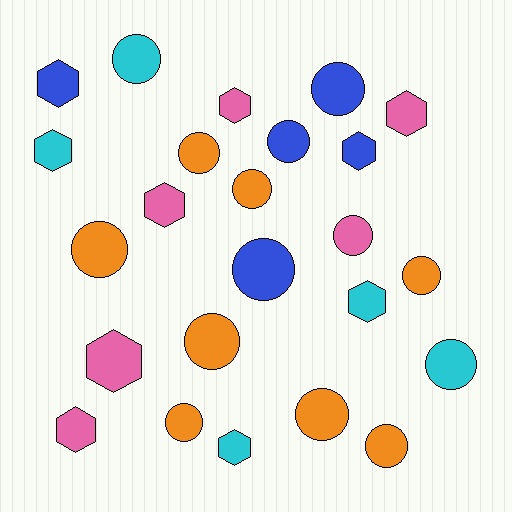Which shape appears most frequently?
Circle, with 14 objects.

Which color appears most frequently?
Orange, with 8 objects.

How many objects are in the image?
There are 24 objects.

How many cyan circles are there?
There are 2 cyan circles.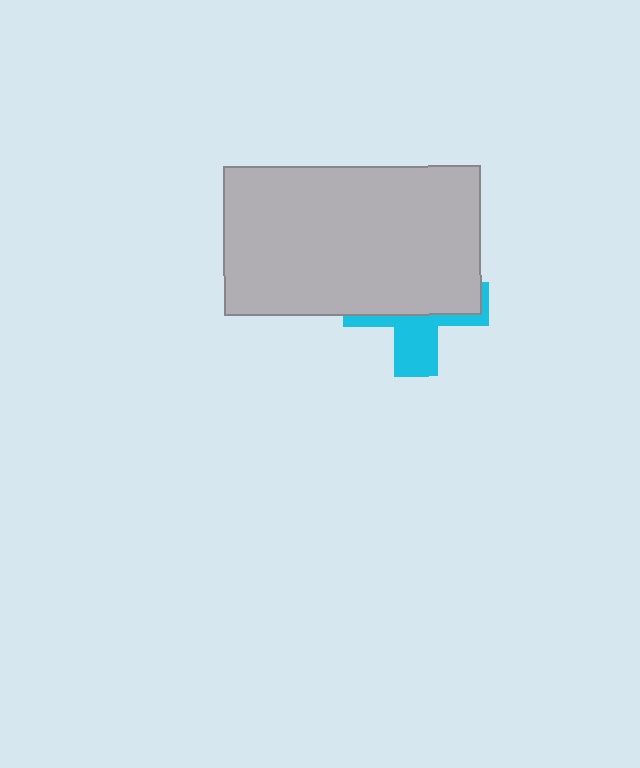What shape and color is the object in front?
The object in front is a light gray rectangle.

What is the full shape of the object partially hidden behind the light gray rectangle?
The partially hidden object is a cyan cross.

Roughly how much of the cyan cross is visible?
A small part of it is visible (roughly 39%).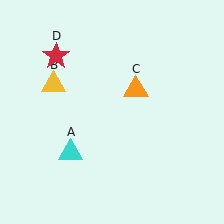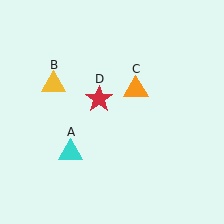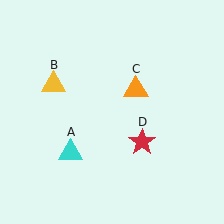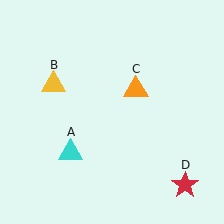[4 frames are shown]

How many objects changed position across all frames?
1 object changed position: red star (object D).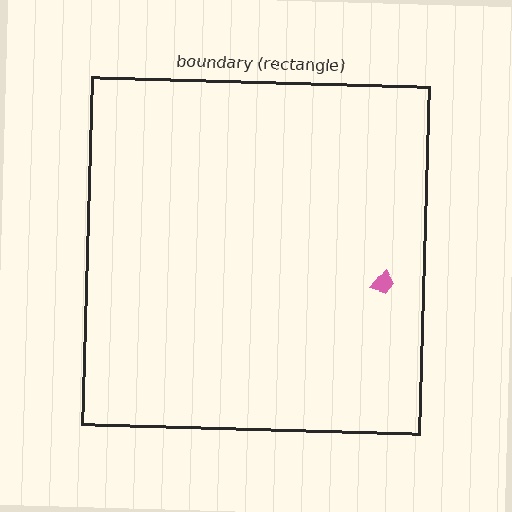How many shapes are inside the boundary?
1 inside, 0 outside.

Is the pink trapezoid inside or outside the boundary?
Inside.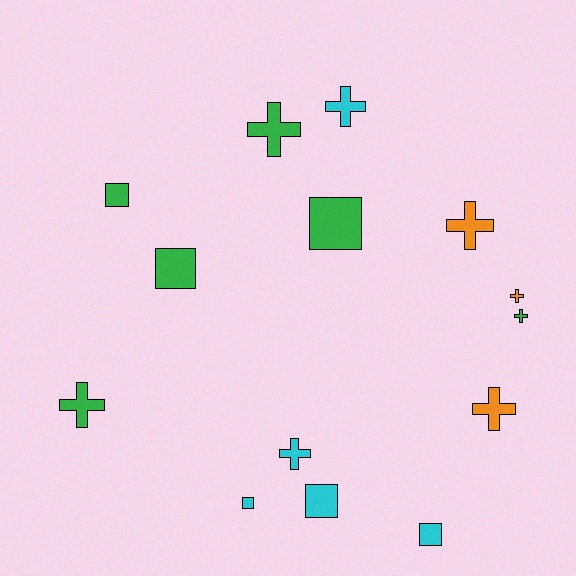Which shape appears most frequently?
Cross, with 8 objects.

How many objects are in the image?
There are 14 objects.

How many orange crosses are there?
There are 3 orange crosses.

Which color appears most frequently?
Green, with 6 objects.